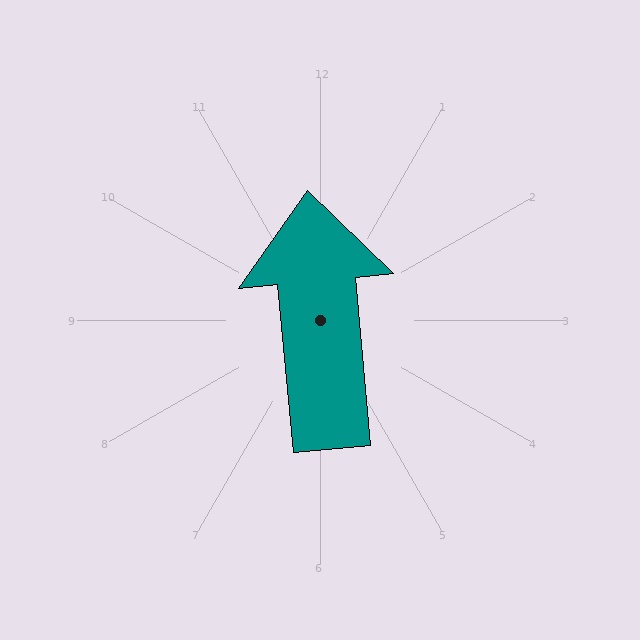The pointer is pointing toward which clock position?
Roughly 12 o'clock.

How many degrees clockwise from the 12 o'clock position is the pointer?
Approximately 355 degrees.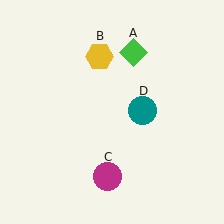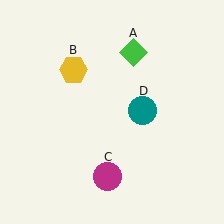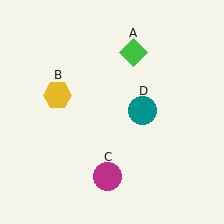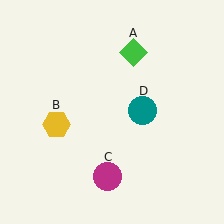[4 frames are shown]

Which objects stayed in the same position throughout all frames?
Green diamond (object A) and magenta circle (object C) and teal circle (object D) remained stationary.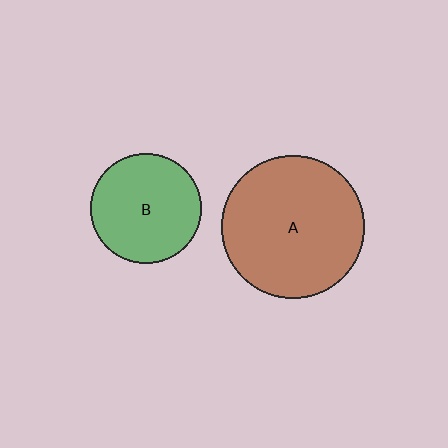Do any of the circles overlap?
No, none of the circles overlap.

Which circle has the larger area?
Circle A (brown).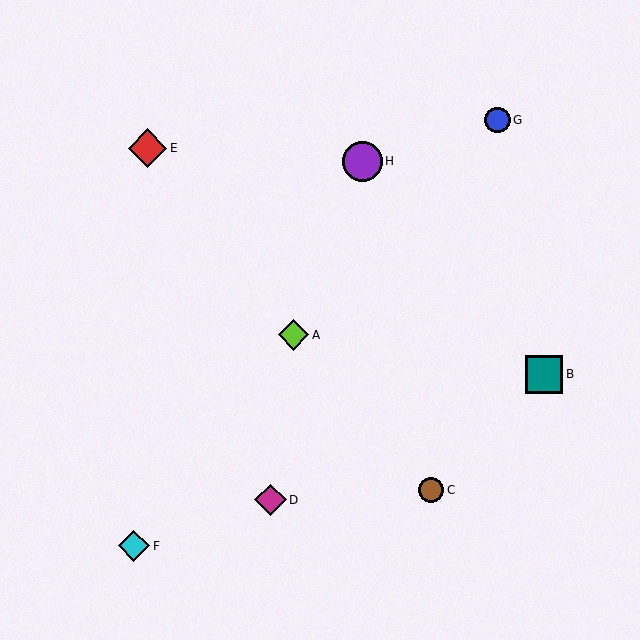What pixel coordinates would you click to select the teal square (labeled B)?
Click at (544, 374) to select the teal square B.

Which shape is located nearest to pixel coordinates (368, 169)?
The purple circle (labeled H) at (363, 162) is nearest to that location.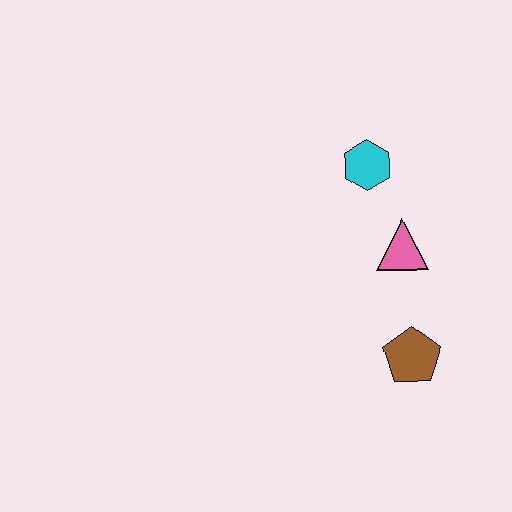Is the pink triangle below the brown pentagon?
No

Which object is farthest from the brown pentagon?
The cyan hexagon is farthest from the brown pentagon.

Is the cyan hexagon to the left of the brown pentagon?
Yes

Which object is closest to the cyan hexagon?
The pink triangle is closest to the cyan hexagon.